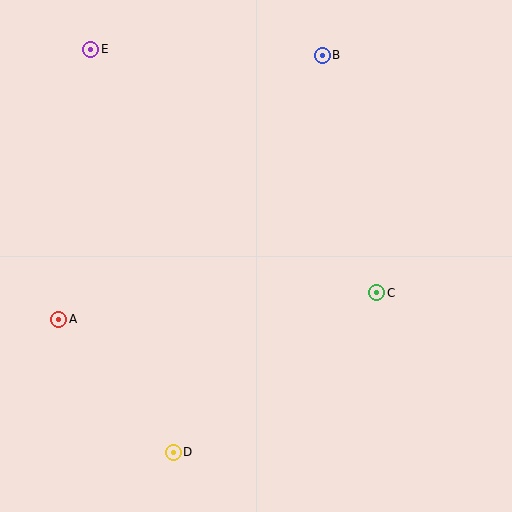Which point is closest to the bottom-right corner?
Point C is closest to the bottom-right corner.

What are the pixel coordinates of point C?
Point C is at (377, 293).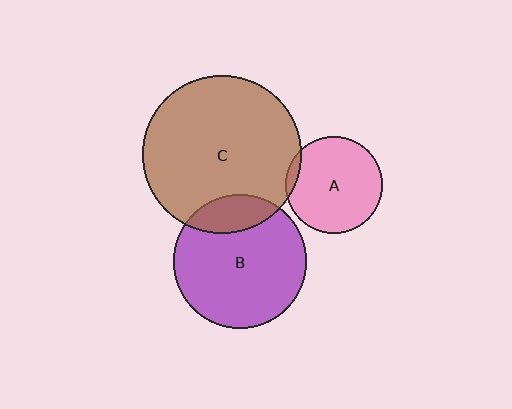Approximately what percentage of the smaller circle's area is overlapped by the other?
Approximately 5%.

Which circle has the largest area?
Circle C (brown).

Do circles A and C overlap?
Yes.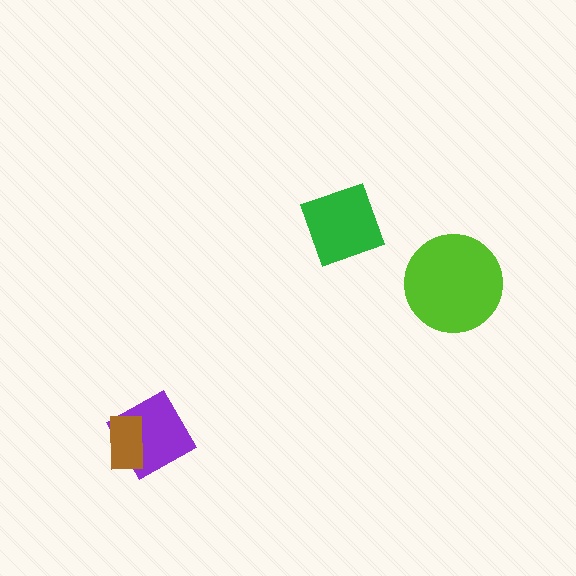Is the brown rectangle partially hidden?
No, no other shape covers it.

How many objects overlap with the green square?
0 objects overlap with the green square.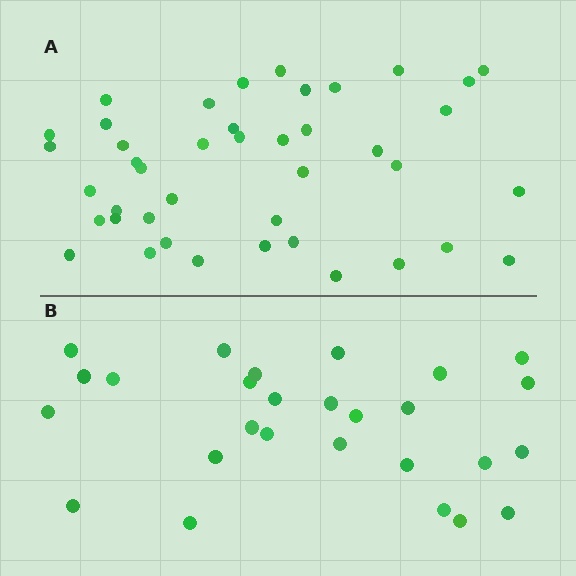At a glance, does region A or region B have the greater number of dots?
Region A (the top region) has more dots.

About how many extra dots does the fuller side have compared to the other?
Region A has approximately 15 more dots than region B.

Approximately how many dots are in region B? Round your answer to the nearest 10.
About 30 dots. (The exact count is 27, which rounds to 30.)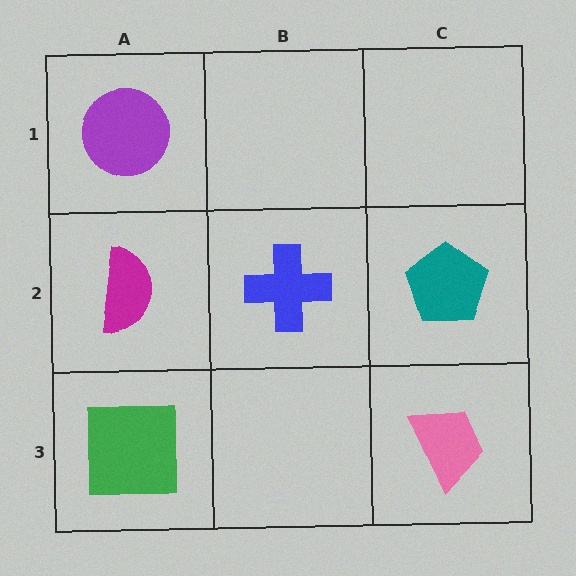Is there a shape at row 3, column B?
No, that cell is empty.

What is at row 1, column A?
A purple circle.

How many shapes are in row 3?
2 shapes.